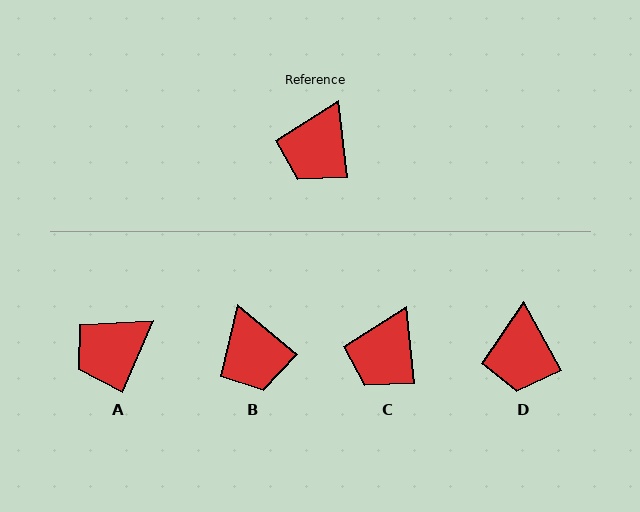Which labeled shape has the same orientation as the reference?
C.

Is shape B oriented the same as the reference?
No, it is off by about 44 degrees.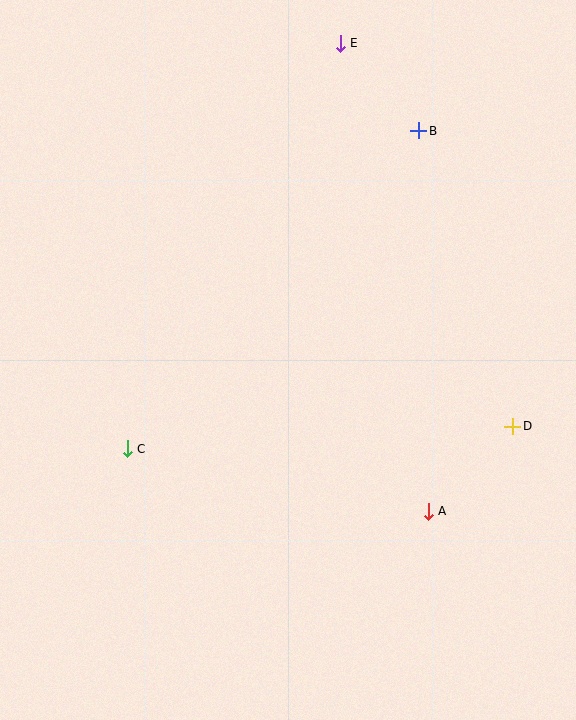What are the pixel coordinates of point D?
Point D is at (513, 426).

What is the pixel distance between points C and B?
The distance between C and B is 431 pixels.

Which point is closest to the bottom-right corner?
Point A is closest to the bottom-right corner.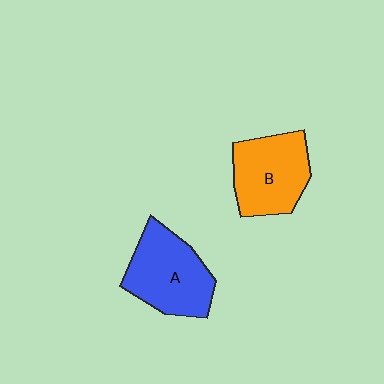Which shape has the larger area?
Shape A (blue).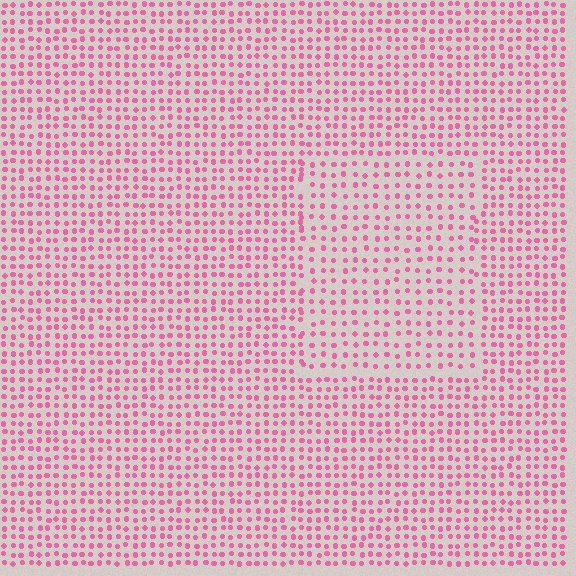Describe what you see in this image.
The image contains small pink elements arranged at two different densities. A rectangle-shaped region is visible where the elements are less densely packed than the surrounding area.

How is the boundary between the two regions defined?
The boundary is defined by a change in element density (approximately 1.5x ratio). All elements are the same color, size, and shape.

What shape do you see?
I see a rectangle.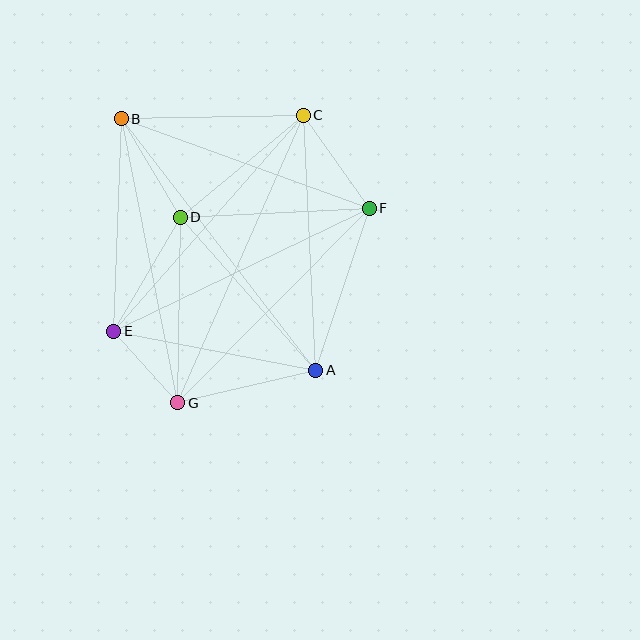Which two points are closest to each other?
Points E and G are closest to each other.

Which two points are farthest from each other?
Points A and B are farthest from each other.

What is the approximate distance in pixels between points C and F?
The distance between C and F is approximately 114 pixels.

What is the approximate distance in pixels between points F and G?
The distance between F and G is approximately 273 pixels.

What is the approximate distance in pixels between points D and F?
The distance between D and F is approximately 189 pixels.